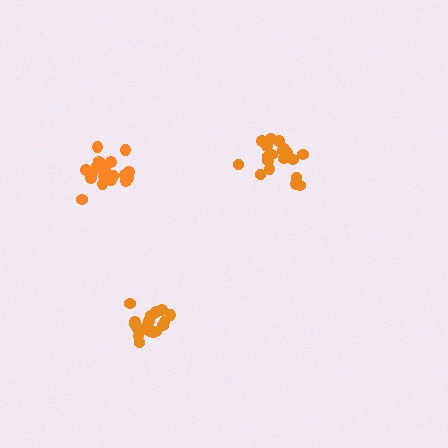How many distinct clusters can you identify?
There are 3 distinct clusters.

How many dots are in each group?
Group 1: 19 dots, Group 2: 19 dots, Group 3: 18 dots (56 total).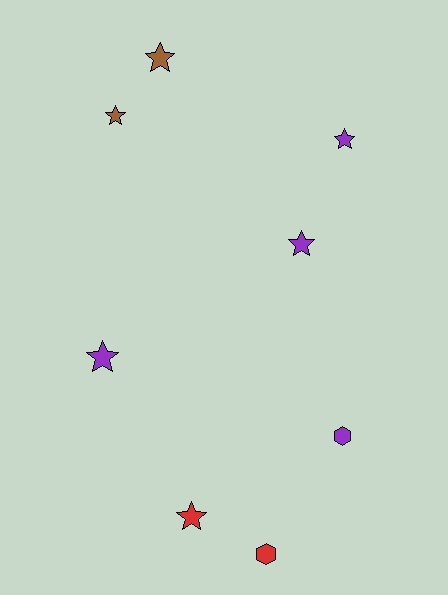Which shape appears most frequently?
Star, with 6 objects.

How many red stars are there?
There is 1 red star.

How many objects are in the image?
There are 8 objects.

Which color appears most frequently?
Purple, with 4 objects.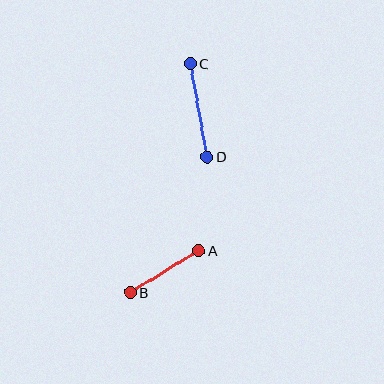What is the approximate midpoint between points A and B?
The midpoint is at approximately (164, 272) pixels.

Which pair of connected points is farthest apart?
Points C and D are farthest apart.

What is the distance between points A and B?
The distance is approximately 80 pixels.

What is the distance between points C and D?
The distance is approximately 95 pixels.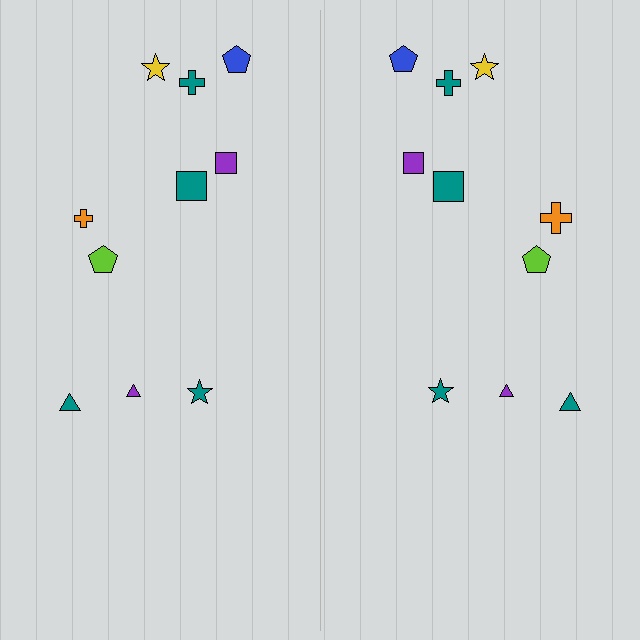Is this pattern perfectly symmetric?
No, the pattern is not perfectly symmetric. The orange cross on the right side has a different size than its mirror counterpart.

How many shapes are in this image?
There are 20 shapes in this image.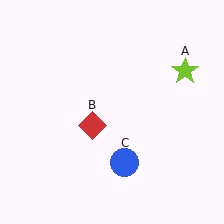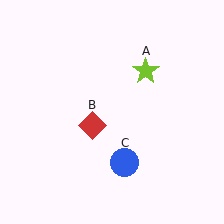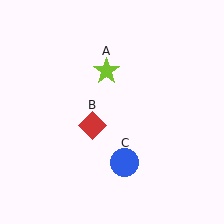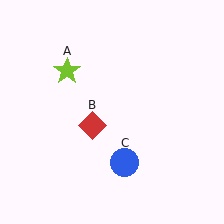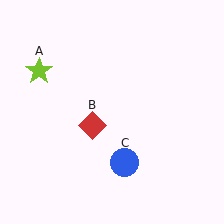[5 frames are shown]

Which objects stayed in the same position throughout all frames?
Red diamond (object B) and blue circle (object C) remained stationary.